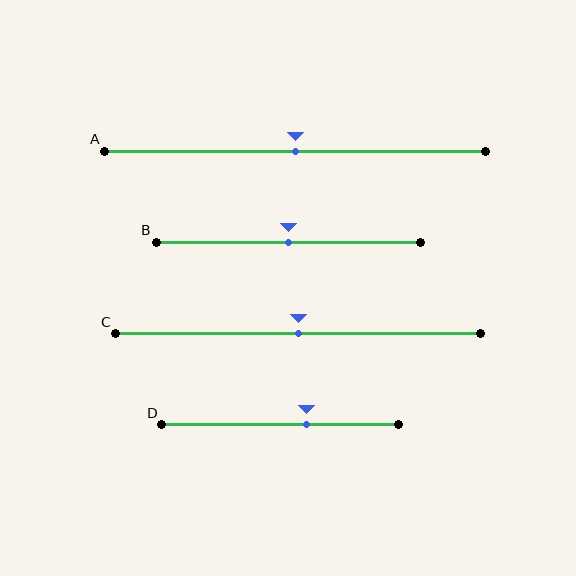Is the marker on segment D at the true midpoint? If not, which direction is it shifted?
No, the marker on segment D is shifted to the right by about 11% of the segment length.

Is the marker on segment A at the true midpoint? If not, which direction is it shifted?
Yes, the marker on segment A is at the true midpoint.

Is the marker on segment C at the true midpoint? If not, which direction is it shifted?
Yes, the marker on segment C is at the true midpoint.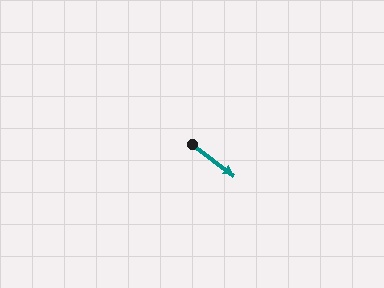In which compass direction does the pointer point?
Southeast.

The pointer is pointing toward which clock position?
Roughly 4 o'clock.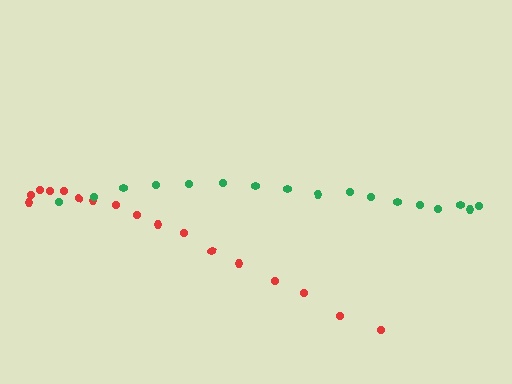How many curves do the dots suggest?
There are 2 distinct paths.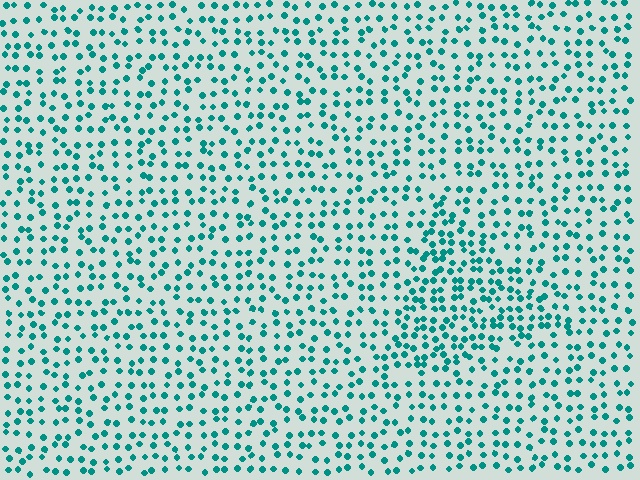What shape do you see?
I see a triangle.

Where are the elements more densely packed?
The elements are more densely packed inside the triangle boundary.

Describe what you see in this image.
The image contains small teal elements arranged at two different densities. A triangle-shaped region is visible where the elements are more densely packed than the surrounding area.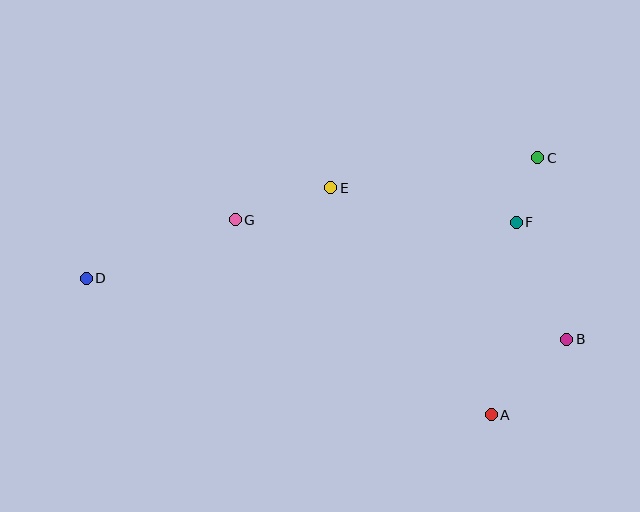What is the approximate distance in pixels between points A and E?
The distance between A and E is approximately 278 pixels.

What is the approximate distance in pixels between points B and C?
The distance between B and C is approximately 184 pixels.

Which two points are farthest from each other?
Points B and D are farthest from each other.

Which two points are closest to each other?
Points C and F are closest to each other.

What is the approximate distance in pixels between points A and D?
The distance between A and D is approximately 428 pixels.